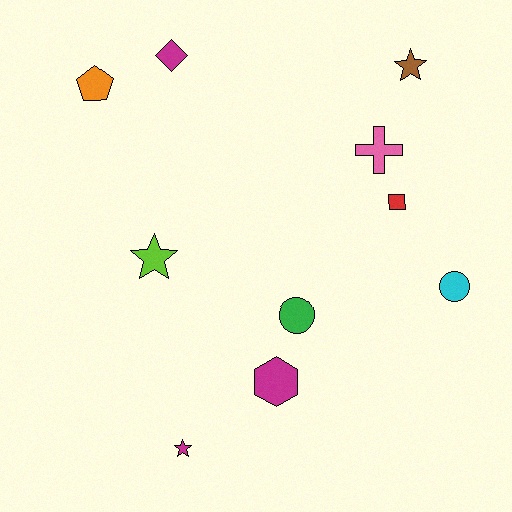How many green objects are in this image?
There is 1 green object.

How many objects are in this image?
There are 10 objects.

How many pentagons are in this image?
There is 1 pentagon.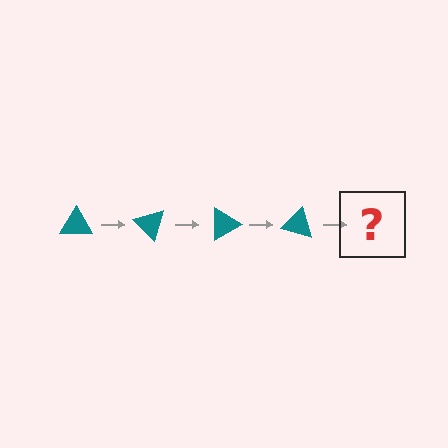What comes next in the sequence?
The next element should be a teal triangle rotated 180 degrees.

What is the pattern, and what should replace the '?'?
The pattern is that the triangle rotates 45 degrees each step. The '?' should be a teal triangle rotated 180 degrees.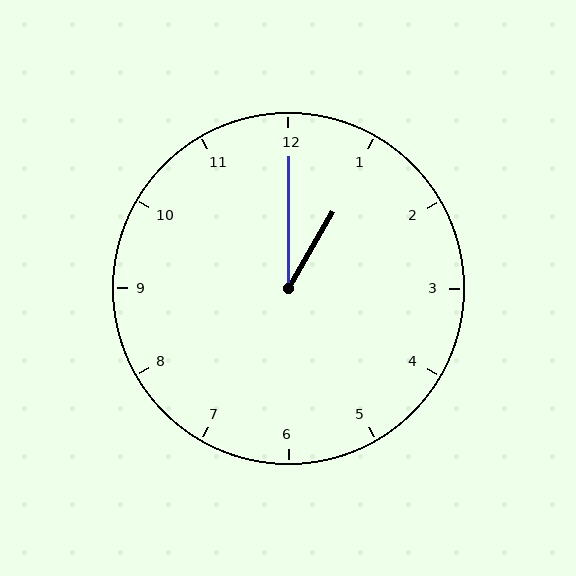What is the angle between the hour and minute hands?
Approximately 30 degrees.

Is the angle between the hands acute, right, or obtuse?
It is acute.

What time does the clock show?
1:00.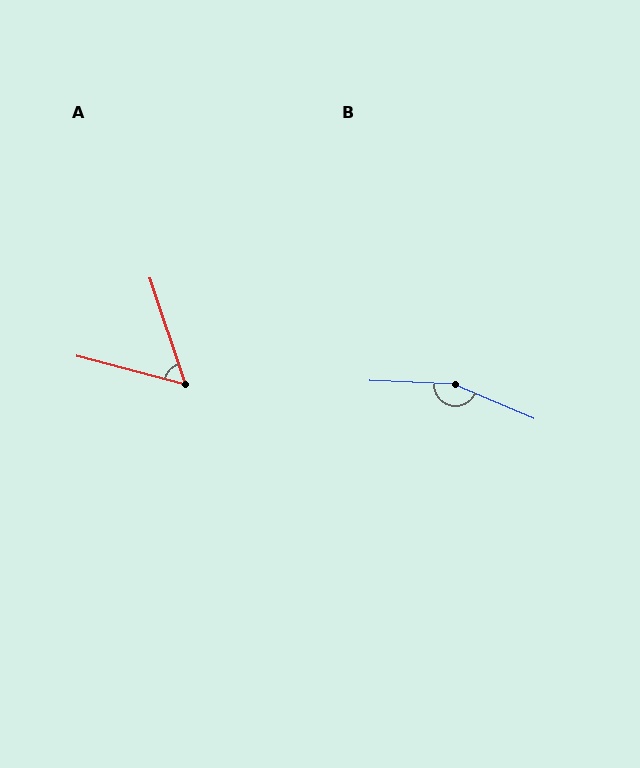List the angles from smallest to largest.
A (57°), B (160°).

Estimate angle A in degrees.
Approximately 57 degrees.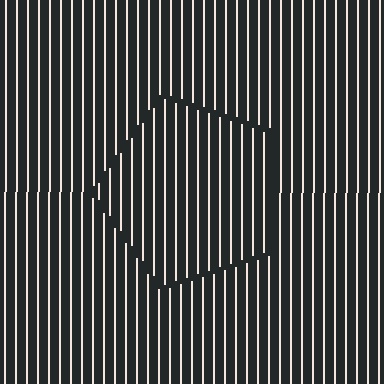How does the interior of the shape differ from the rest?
The interior of the shape contains the same grating, shifted by half a period — the contour is defined by the phase discontinuity where line-ends from the inner and outer gratings abut.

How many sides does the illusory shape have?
5 sides — the line-ends trace a pentagon.